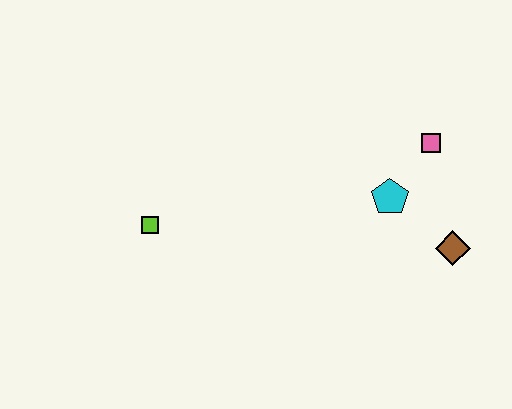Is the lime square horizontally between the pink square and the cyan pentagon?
No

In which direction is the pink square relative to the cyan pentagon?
The pink square is above the cyan pentagon.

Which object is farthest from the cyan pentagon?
The lime square is farthest from the cyan pentagon.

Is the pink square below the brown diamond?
No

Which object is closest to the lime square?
The cyan pentagon is closest to the lime square.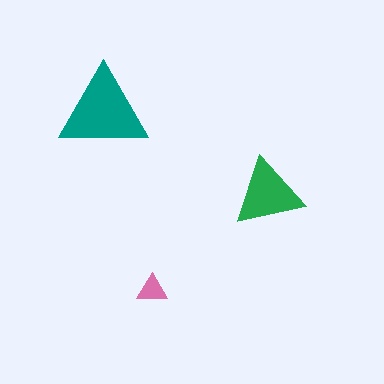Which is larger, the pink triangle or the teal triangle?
The teal one.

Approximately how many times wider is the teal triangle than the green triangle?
About 1.5 times wider.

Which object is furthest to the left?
The teal triangle is leftmost.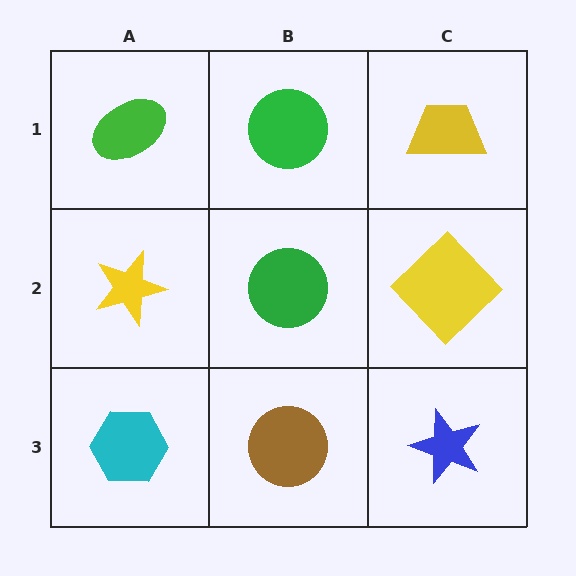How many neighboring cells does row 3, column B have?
3.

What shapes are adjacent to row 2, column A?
A green ellipse (row 1, column A), a cyan hexagon (row 3, column A), a green circle (row 2, column B).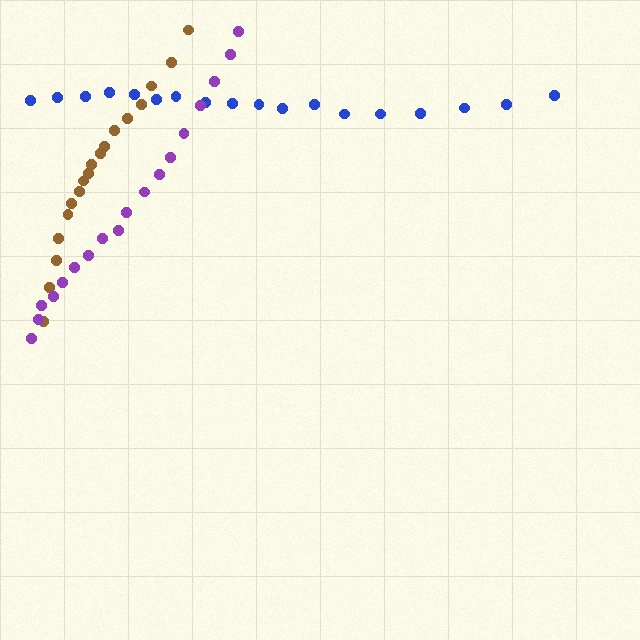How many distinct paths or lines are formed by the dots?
There are 3 distinct paths.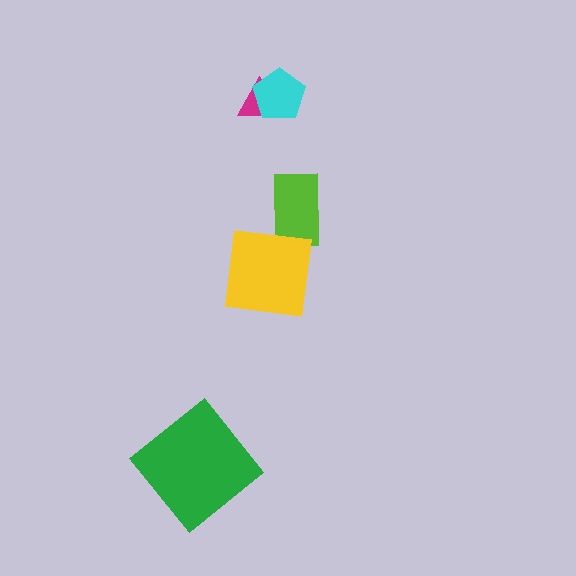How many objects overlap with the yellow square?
0 objects overlap with the yellow square.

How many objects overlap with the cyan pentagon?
1 object overlaps with the cyan pentagon.